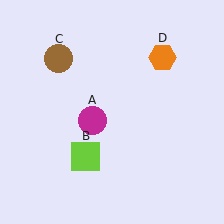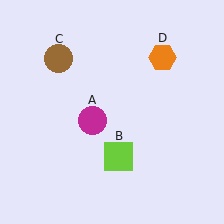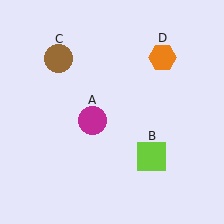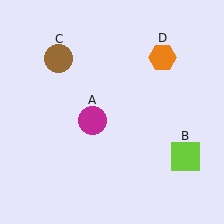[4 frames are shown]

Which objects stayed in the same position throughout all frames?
Magenta circle (object A) and brown circle (object C) and orange hexagon (object D) remained stationary.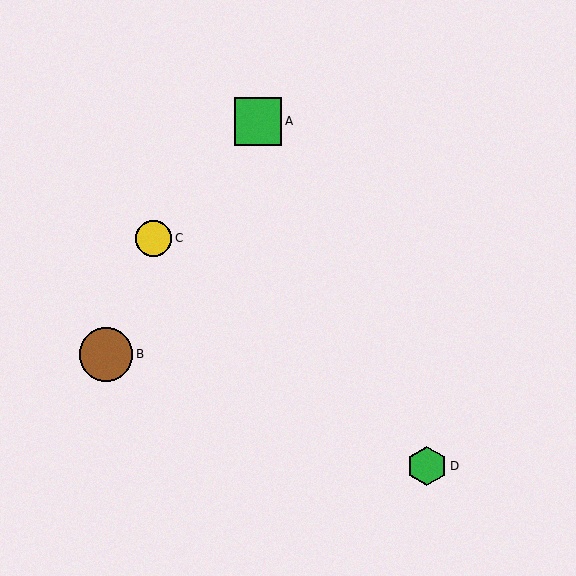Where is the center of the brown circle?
The center of the brown circle is at (106, 354).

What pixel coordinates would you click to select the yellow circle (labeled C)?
Click at (154, 238) to select the yellow circle C.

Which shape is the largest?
The brown circle (labeled B) is the largest.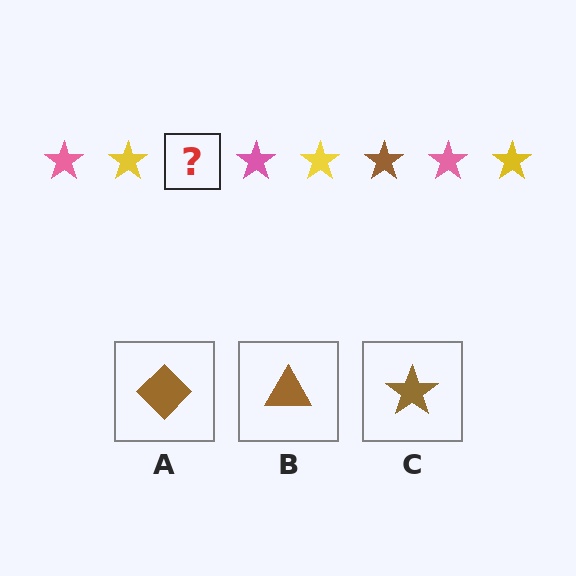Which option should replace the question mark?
Option C.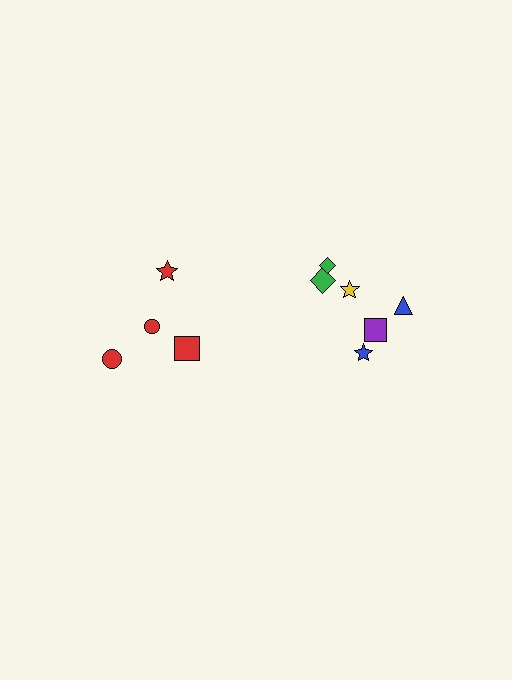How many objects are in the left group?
There are 4 objects.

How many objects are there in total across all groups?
There are 10 objects.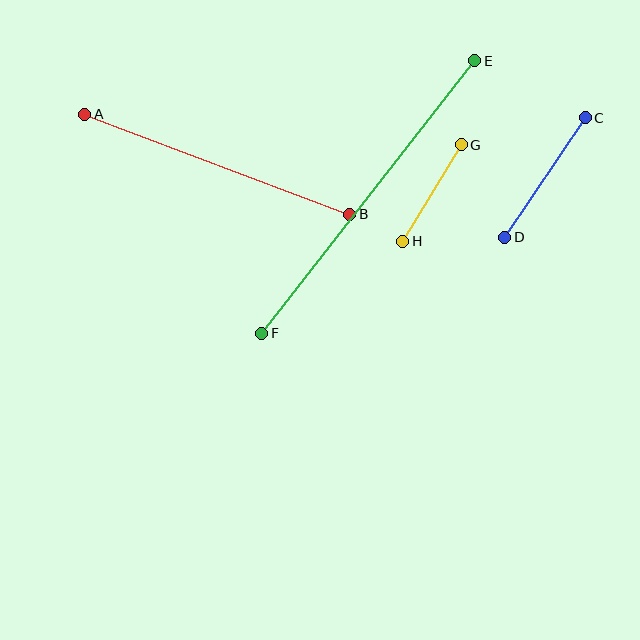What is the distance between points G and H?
The distance is approximately 113 pixels.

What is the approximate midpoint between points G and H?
The midpoint is at approximately (432, 193) pixels.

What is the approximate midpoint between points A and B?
The midpoint is at approximately (217, 164) pixels.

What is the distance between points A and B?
The distance is approximately 283 pixels.